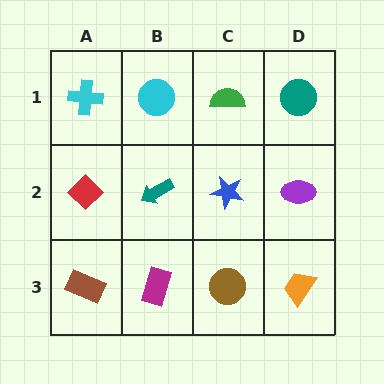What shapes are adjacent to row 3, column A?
A red diamond (row 2, column A), a magenta rectangle (row 3, column B).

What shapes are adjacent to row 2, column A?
A cyan cross (row 1, column A), a brown rectangle (row 3, column A), a teal arrow (row 2, column B).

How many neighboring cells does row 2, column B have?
4.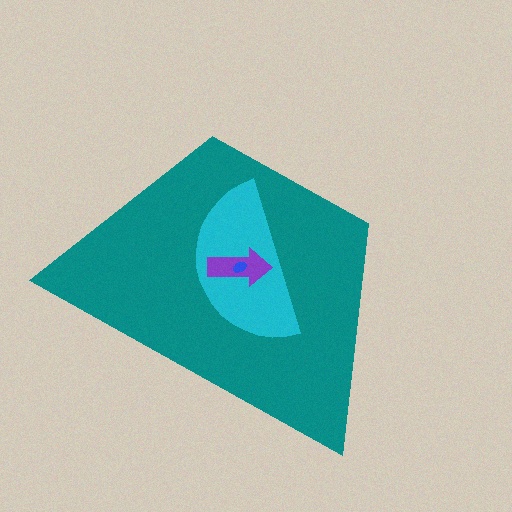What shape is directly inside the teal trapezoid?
The cyan semicircle.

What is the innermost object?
The blue ellipse.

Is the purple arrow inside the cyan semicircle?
Yes.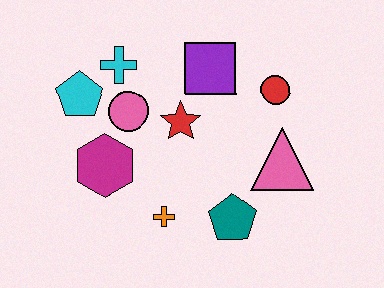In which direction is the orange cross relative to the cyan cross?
The orange cross is below the cyan cross.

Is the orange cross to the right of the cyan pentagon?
Yes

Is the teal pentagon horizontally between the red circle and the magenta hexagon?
Yes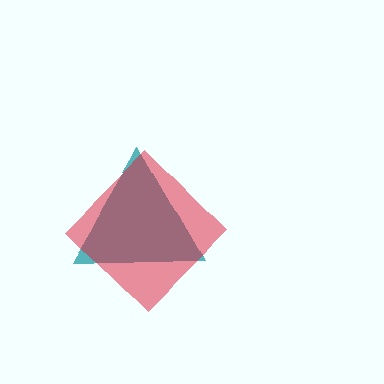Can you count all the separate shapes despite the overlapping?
Yes, there are 2 separate shapes.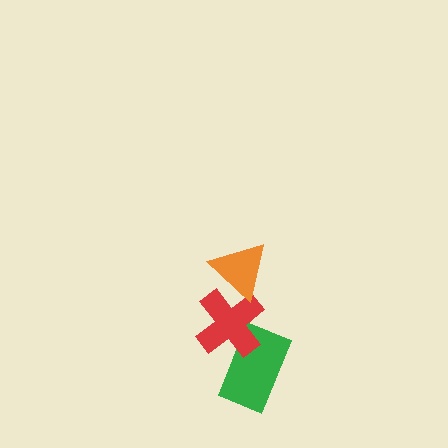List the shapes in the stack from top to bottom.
From top to bottom: the orange triangle, the red cross, the green rectangle.